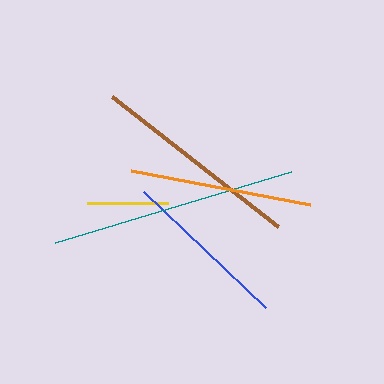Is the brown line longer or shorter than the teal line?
The teal line is longer than the brown line.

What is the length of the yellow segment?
The yellow segment is approximately 81 pixels long.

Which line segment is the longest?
The teal line is the longest at approximately 246 pixels.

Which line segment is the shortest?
The yellow line is the shortest at approximately 81 pixels.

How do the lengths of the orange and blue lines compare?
The orange and blue lines are approximately the same length.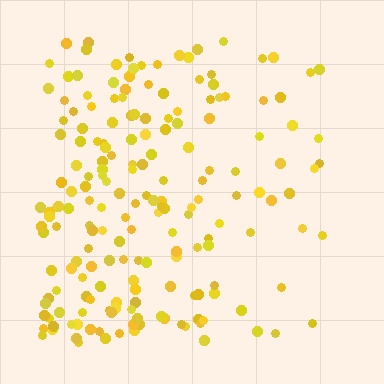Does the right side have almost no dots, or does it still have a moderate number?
Still a moderate number, just noticeably fewer than the left.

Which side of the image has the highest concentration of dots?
The left.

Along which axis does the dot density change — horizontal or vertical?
Horizontal.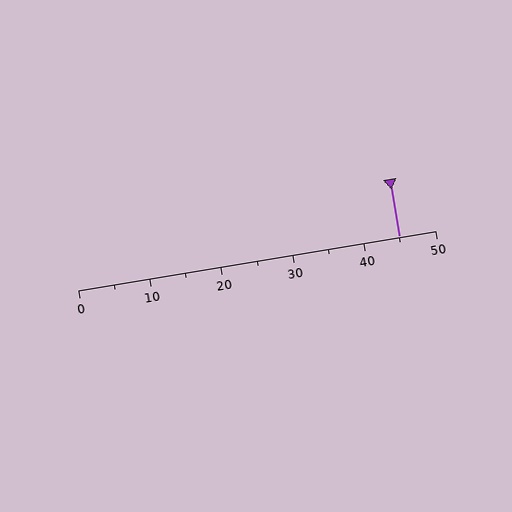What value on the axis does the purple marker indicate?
The marker indicates approximately 45.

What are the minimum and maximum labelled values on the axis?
The axis runs from 0 to 50.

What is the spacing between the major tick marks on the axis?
The major ticks are spaced 10 apart.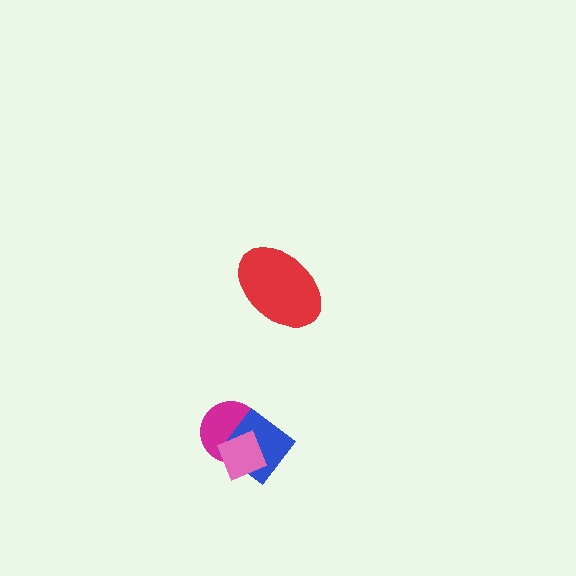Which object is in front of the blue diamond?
The pink diamond is in front of the blue diamond.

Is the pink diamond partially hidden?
No, no other shape covers it.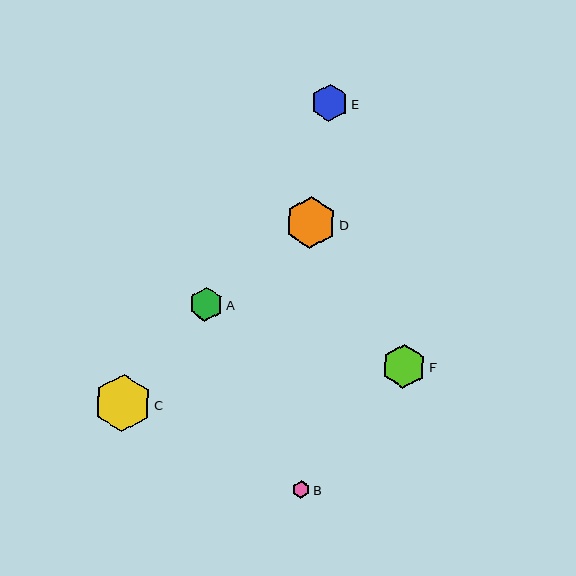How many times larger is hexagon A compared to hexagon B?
Hexagon A is approximately 2.0 times the size of hexagon B.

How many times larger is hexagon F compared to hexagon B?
Hexagon F is approximately 2.5 times the size of hexagon B.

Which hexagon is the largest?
Hexagon C is the largest with a size of approximately 57 pixels.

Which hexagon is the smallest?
Hexagon B is the smallest with a size of approximately 17 pixels.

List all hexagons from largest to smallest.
From largest to smallest: C, D, F, E, A, B.